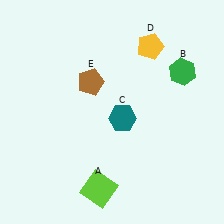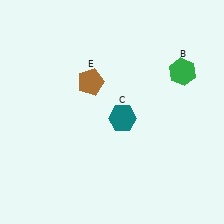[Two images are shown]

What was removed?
The yellow pentagon (D), the lime square (A) were removed in Image 2.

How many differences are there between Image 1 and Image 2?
There are 2 differences between the two images.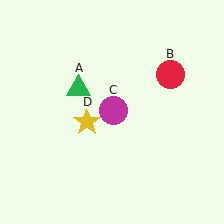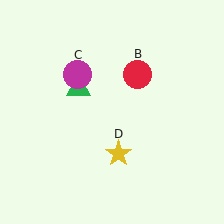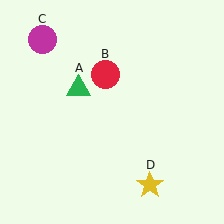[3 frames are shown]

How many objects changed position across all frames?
3 objects changed position: red circle (object B), magenta circle (object C), yellow star (object D).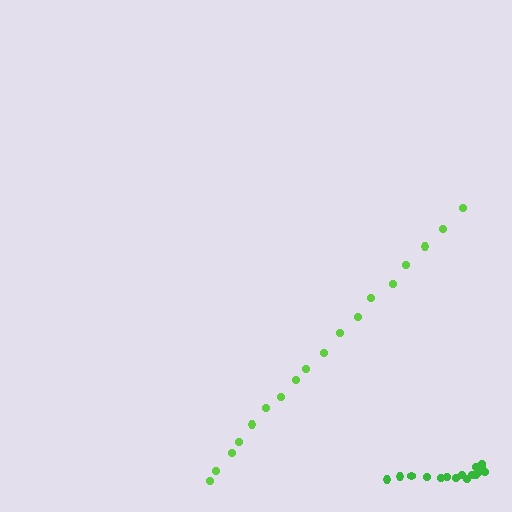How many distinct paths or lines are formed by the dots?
There are 2 distinct paths.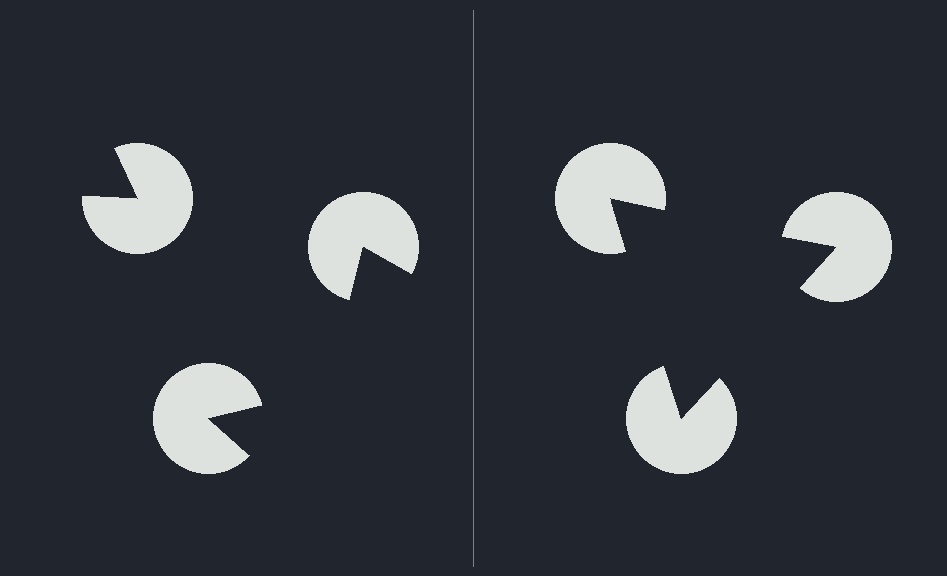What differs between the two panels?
The pac-man discs are positioned identically on both sides; only the wedge orientations differ. On the right they align to a triangle; on the left they are misaligned.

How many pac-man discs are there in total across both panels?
6 — 3 on each side.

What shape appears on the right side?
An illusory triangle.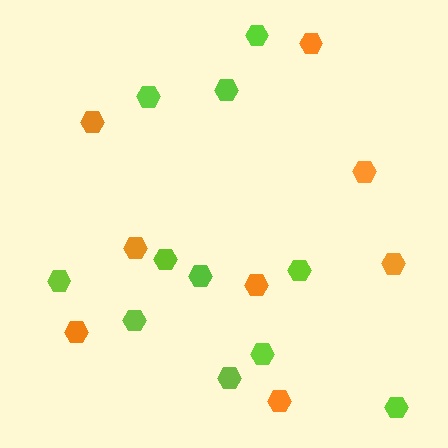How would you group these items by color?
There are 2 groups: one group of orange hexagons (8) and one group of lime hexagons (11).